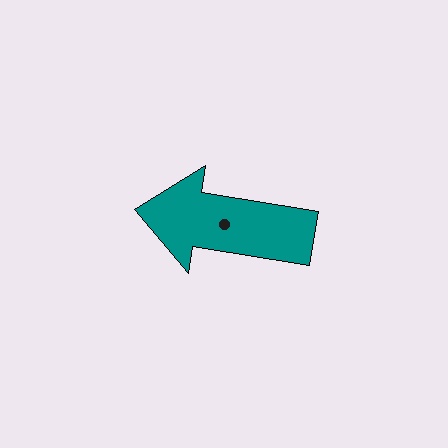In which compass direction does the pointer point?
West.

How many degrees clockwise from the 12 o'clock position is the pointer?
Approximately 279 degrees.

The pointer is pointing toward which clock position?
Roughly 9 o'clock.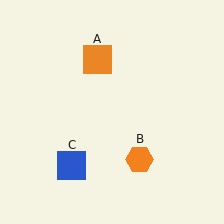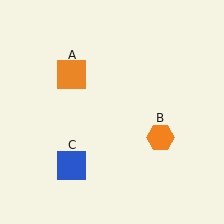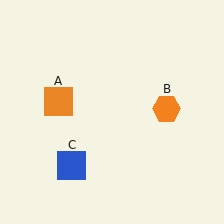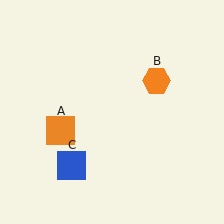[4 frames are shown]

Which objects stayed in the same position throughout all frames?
Blue square (object C) remained stationary.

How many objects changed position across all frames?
2 objects changed position: orange square (object A), orange hexagon (object B).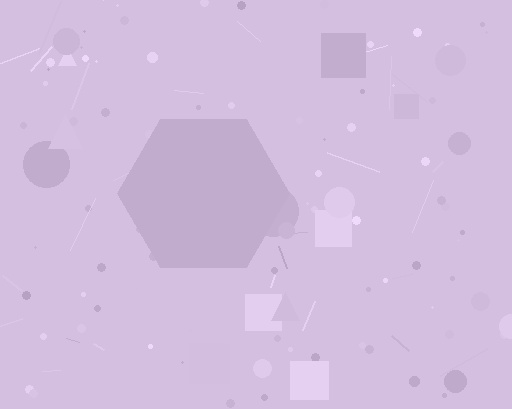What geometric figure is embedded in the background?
A hexagon is embedded in the background.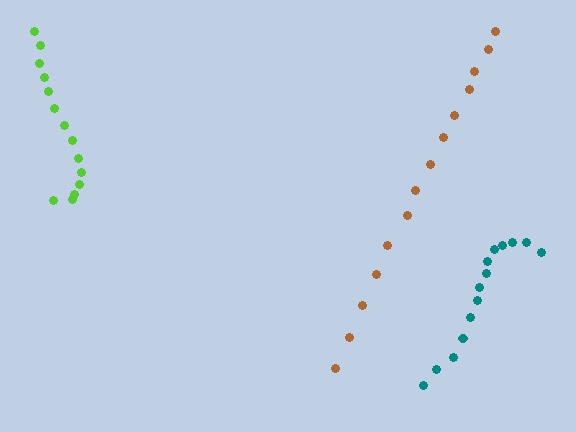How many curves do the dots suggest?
There are 3 distinct paths.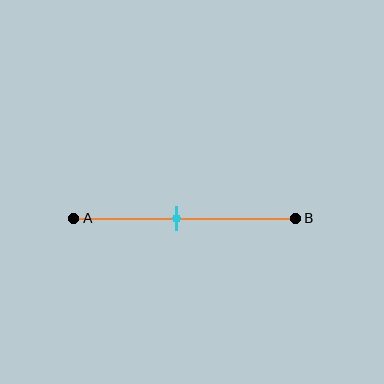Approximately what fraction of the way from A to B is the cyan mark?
The cyan mark is approximately 45% of the way from A to B.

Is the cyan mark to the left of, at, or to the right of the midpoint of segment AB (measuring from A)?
The cyan mark is to the left of the midpoint of segment AB.